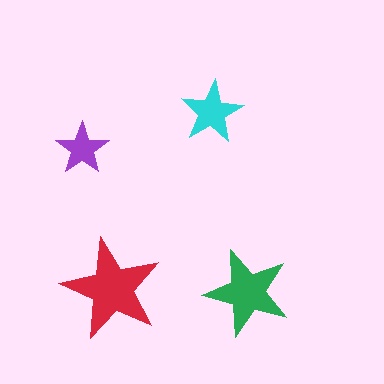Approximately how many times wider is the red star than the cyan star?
About 1.5 times wider.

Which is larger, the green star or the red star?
The red one.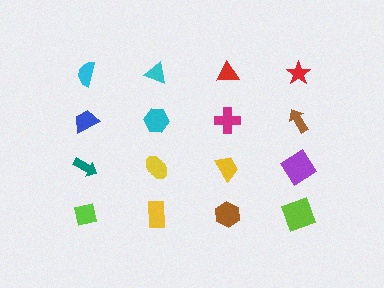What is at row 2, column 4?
A brown arrow.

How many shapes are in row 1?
4 shapes.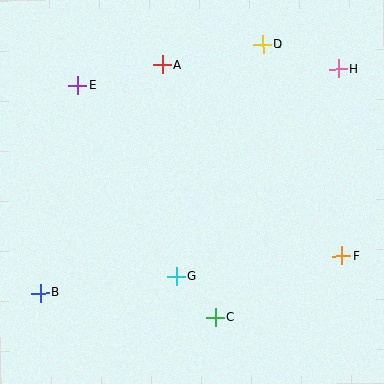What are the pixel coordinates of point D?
Point D is at (263, 44).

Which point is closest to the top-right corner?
Point H is closest to the top-right corner.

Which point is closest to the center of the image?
Point G at (177, 276) is closest to the center.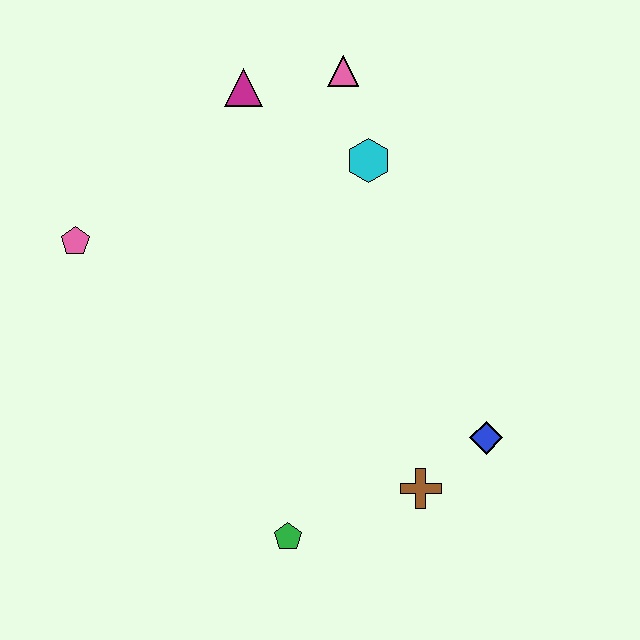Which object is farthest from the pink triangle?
The green pentagon is farthest from the pink triangle.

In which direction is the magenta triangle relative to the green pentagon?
The magenta triangle is above the green pentagon.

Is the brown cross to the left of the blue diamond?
Yes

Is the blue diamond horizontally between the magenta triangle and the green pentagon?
No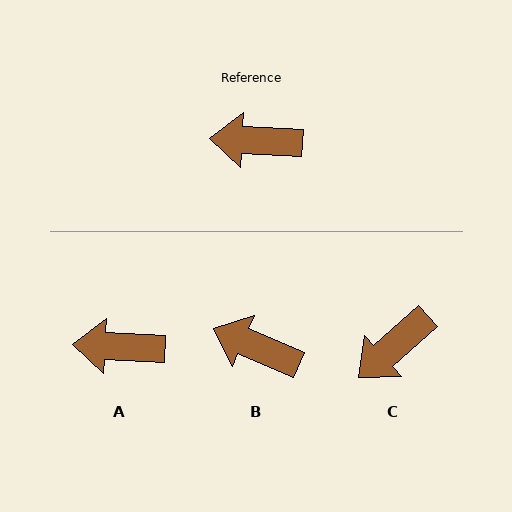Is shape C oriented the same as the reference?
No, it is off by about 45 degrees.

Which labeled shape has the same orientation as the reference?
A.